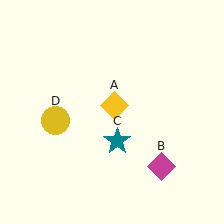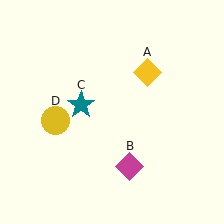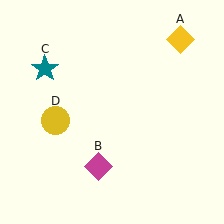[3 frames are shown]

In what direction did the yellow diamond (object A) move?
The yellow diamond (object A) moved up and to the right.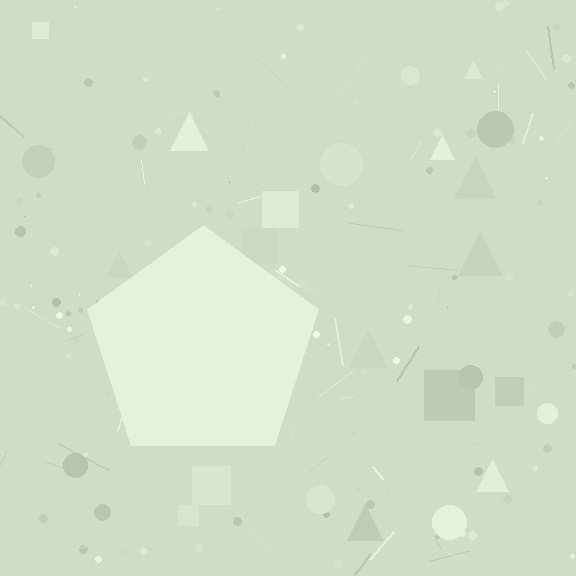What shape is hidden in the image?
A pentagon is hidden in the image.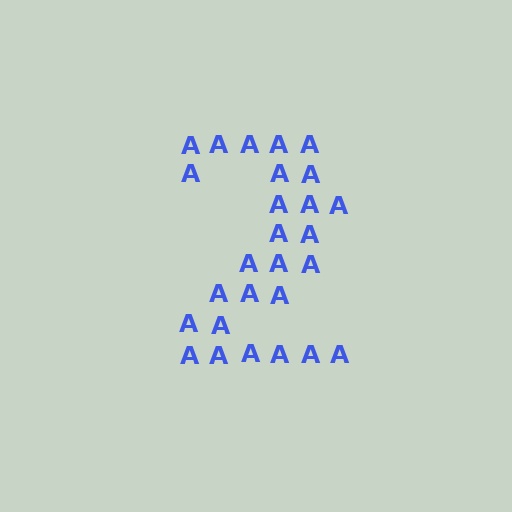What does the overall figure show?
The overall figure shows the digit 2.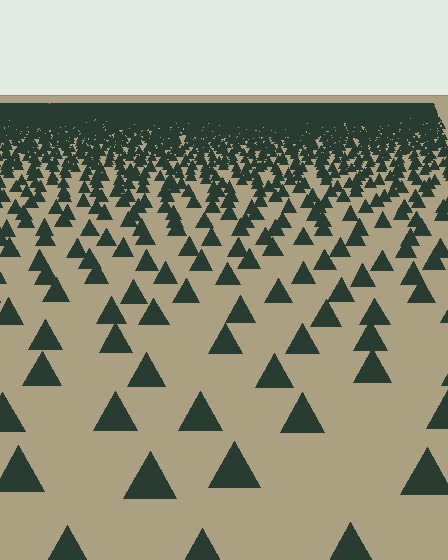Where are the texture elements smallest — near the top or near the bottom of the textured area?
Near the top.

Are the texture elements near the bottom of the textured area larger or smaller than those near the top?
Larger. Near the bottom, elements are closer to the viewer and appear at a bigger on-screen size.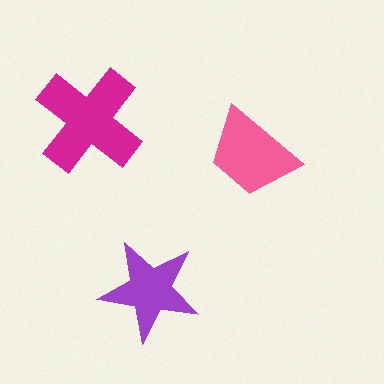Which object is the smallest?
The purple star.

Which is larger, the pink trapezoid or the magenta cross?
The magenta cross.